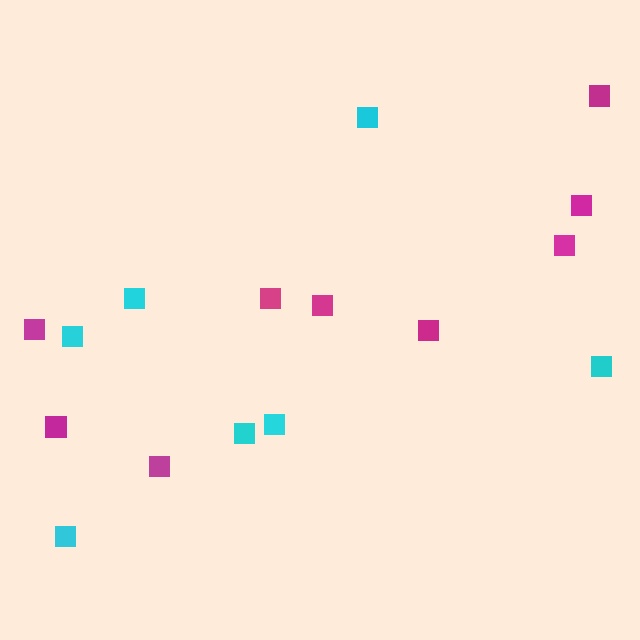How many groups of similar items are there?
There are 2 groups: one group of magenta squares (9) and one group of cyan squares (7).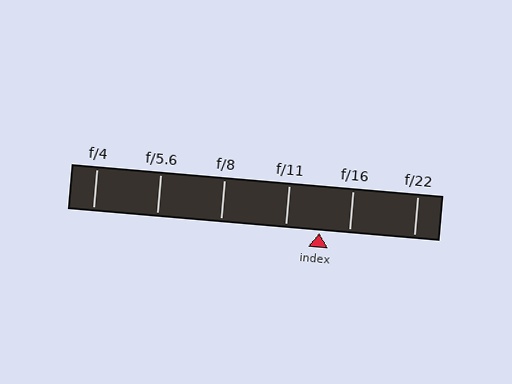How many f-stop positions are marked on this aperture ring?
There are 6 f-stop positions marked.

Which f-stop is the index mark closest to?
The index mark is closest to f/16.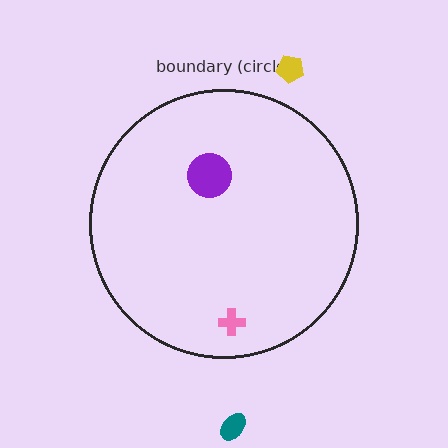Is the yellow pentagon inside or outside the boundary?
Outside.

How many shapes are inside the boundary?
2 inside, 2 outside.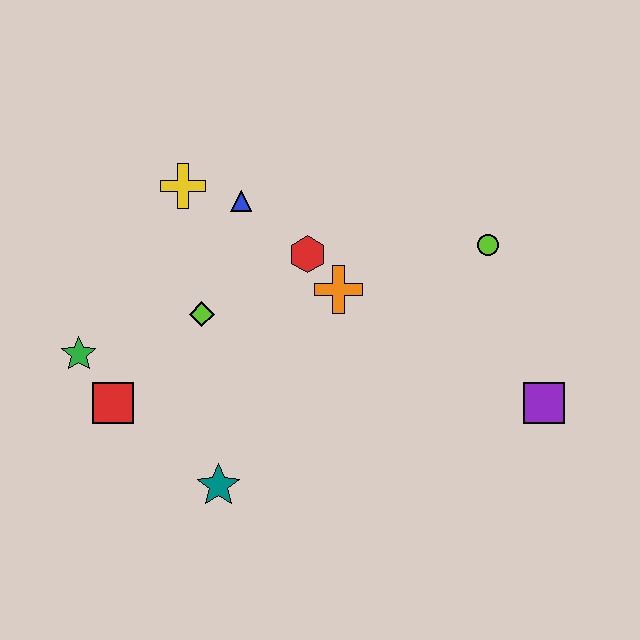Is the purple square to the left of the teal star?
No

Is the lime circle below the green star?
No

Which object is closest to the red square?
The green star is closest to the red square.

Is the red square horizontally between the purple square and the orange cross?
No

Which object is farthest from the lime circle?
The green star is farthest from the lime circle.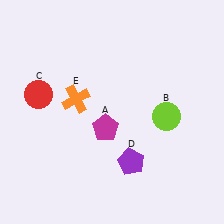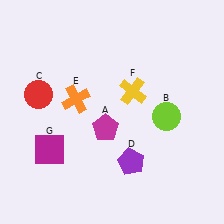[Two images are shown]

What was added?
A yellow cross (F), a magenta square (G) were added in Image 2.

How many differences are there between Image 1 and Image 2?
There are 2 differences between the two images.